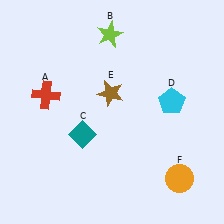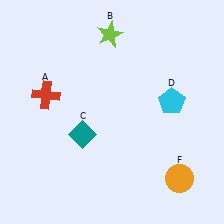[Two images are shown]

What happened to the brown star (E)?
The brown star (E) was removed in Image 2. It was in the top-left area of Image 1.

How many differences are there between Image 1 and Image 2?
There is 1 difference between the two images.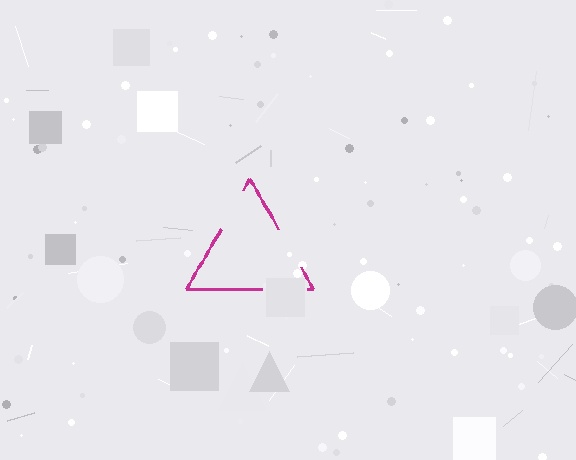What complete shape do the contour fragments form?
The contour fragments form a triangle.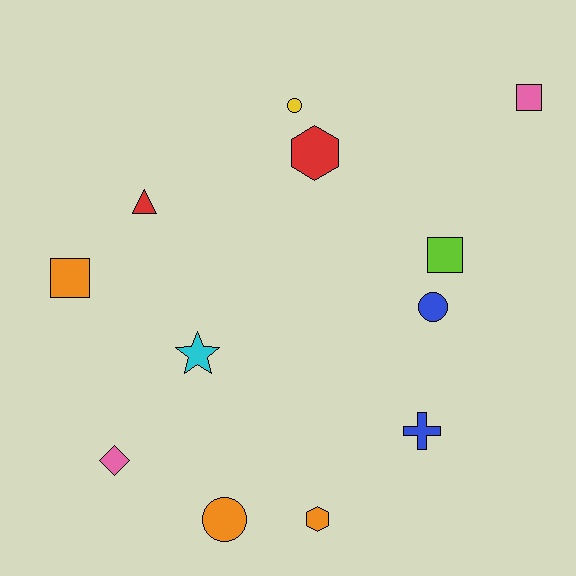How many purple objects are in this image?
There are no purple objects.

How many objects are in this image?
There are 12 objects.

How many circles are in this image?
There are 3 circles.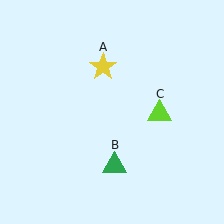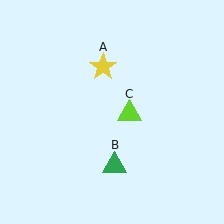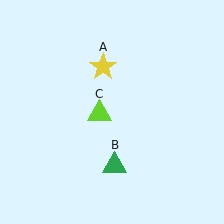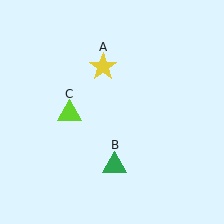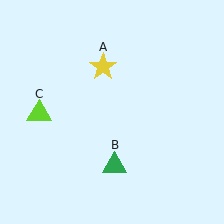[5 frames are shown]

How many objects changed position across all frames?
1 object changed position: lime triangle (object C).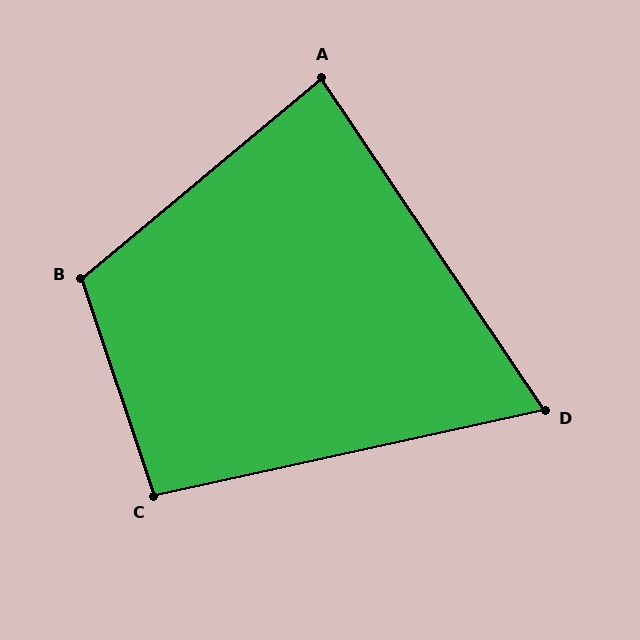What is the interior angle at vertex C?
Approximately 96 degrees (obtuse).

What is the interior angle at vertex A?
Approximately 84 degrees (acute).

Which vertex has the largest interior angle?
B, at approximately 111 degrees.